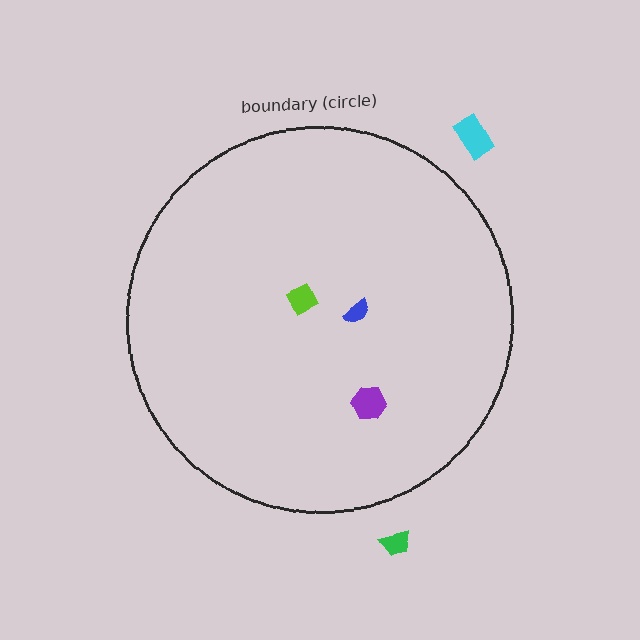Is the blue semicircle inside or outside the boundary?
Inside.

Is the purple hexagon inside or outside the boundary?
Inside.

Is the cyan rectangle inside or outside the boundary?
Outside.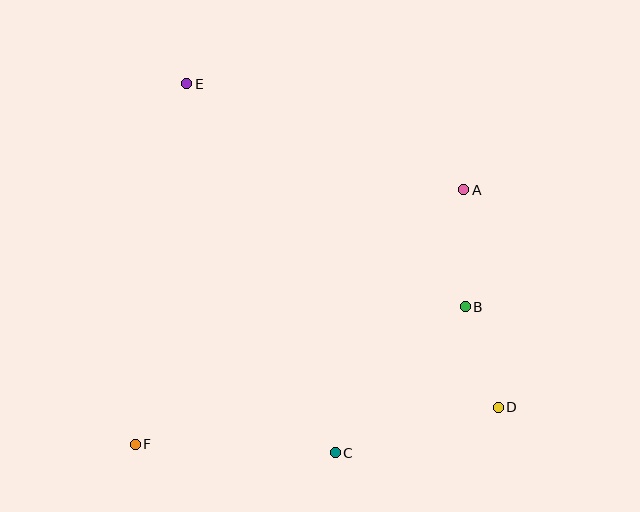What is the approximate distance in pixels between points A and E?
The distance between A and E is approximately 297 pixels.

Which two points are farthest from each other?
Points D and E are farthest from each other.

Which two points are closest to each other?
Points B and D are closest to each other.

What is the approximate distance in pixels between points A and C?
The distance between A and C is approximately 293 pixels.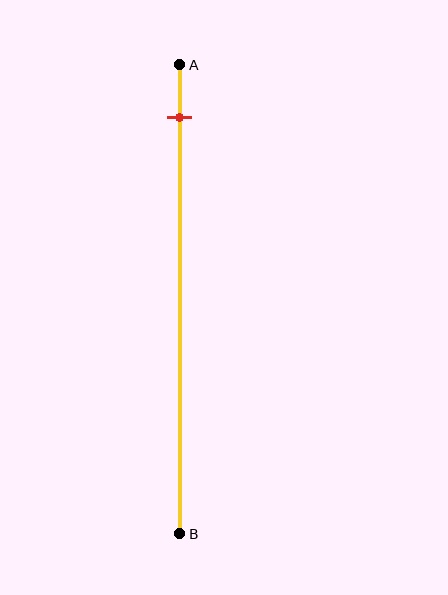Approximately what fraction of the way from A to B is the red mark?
The red mark is approximately 10% of the way from A to B.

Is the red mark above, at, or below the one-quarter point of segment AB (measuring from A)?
The red mark is above the one-quarter point of segment AB.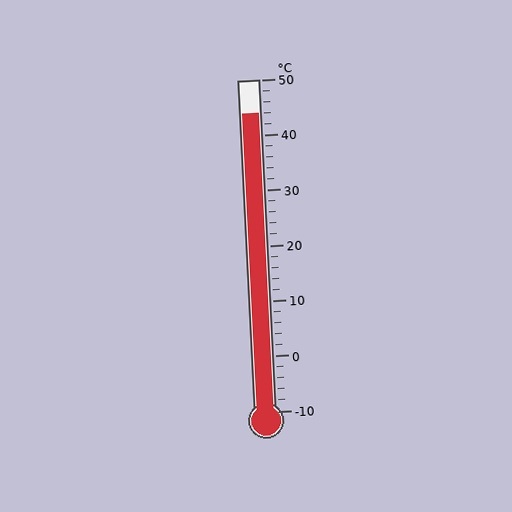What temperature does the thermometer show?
The thermometer shows approximately 44°C.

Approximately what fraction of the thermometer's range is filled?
The thermometer is filled to approximately 90% of its range.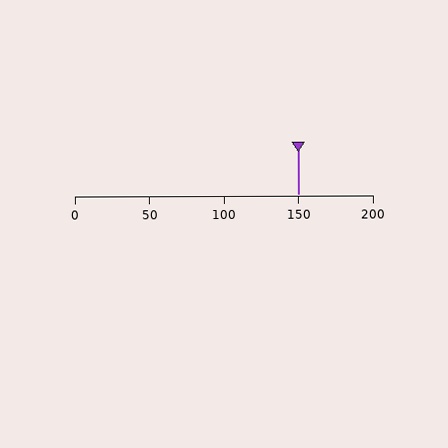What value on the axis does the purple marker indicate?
The marker indicates approximately 150.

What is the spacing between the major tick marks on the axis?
The major ticks are spaced 50 apart.